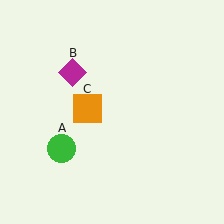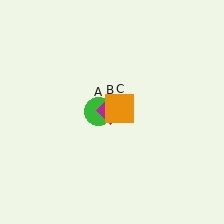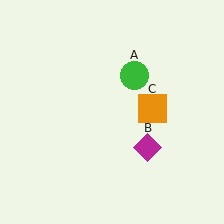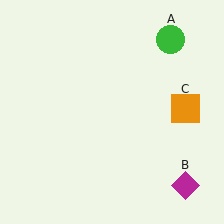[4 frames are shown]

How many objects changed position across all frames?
3 objects changed position: green circle (object A), magenta diamond (object B), orange square (object C).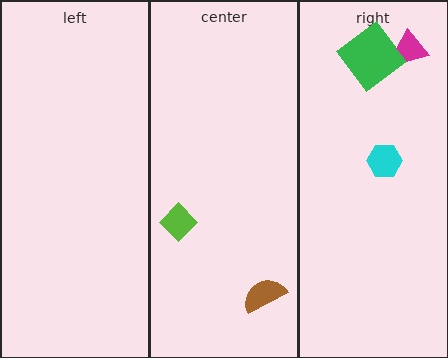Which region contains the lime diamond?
The center region.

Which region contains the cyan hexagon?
The right region.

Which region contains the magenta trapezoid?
The right region.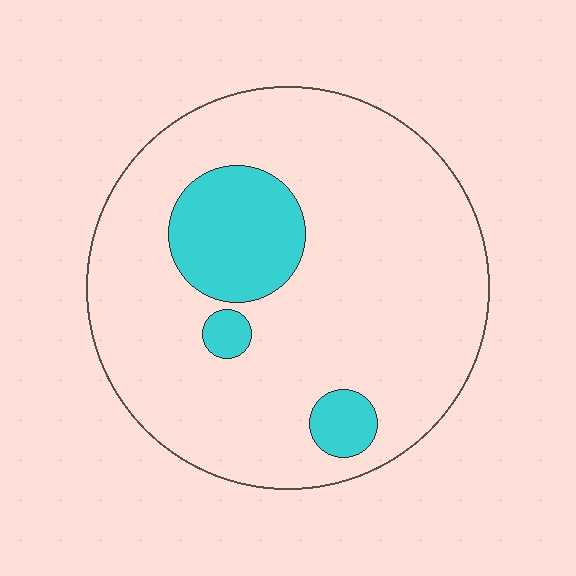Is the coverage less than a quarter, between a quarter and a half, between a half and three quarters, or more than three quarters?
Less than a quarter.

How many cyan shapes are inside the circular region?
3.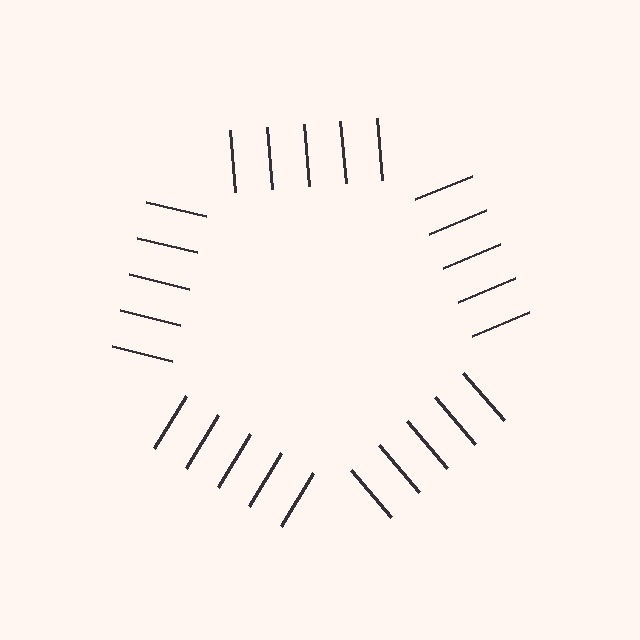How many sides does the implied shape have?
5 sides — the line-ends trace a pentagon.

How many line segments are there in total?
25 — 5 along each of the 5 edges.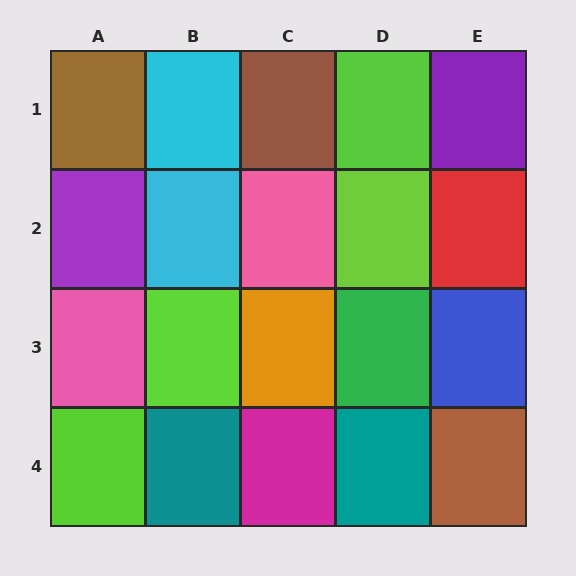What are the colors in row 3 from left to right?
Pink, lime, orange, green, blue.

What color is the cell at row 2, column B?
Cyan.